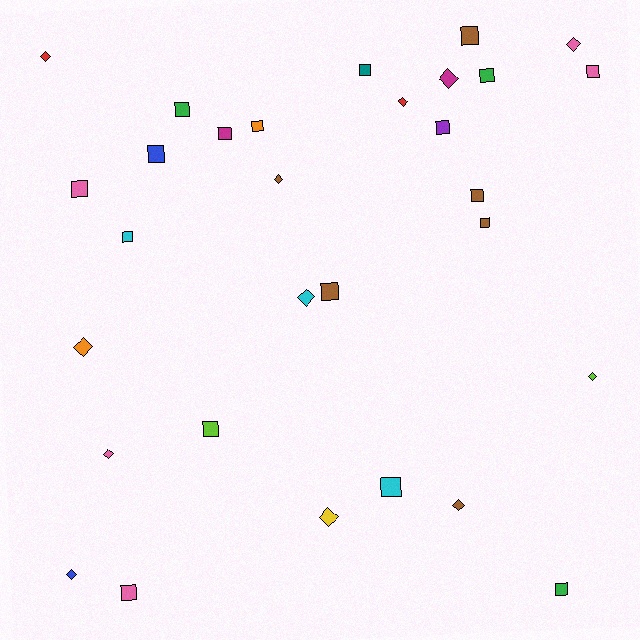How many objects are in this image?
There are 30 objects.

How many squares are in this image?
There are 18 squares.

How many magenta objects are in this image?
There are 2 magenta objects.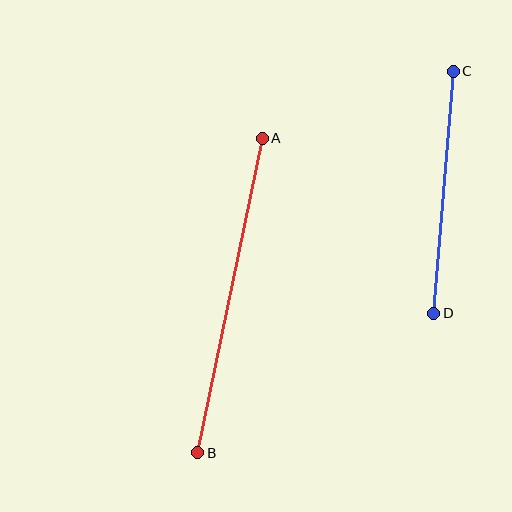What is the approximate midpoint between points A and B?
The midpoint is at approximately (230, 296) pixels.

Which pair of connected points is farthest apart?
Points A and B are farthest apart.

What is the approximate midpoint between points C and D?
The midpoint is at approximately (443, 192) pixels.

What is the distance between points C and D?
The distance is approximately 243 pixels.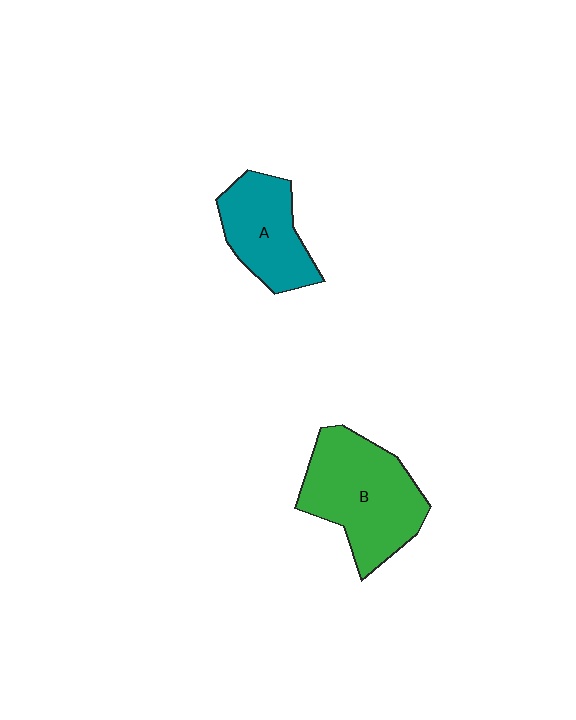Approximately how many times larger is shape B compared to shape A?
Approximately 1.5 times.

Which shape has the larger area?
Shape B (green).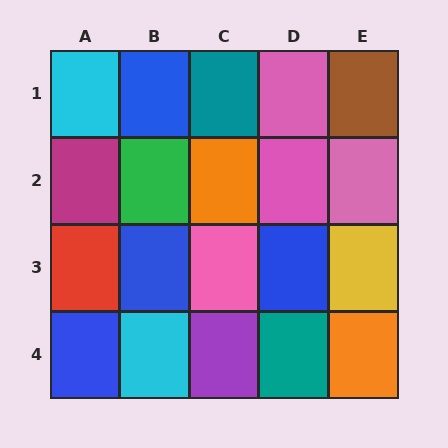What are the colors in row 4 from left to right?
Blue, cyan, purple, teal, orange.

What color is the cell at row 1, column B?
Blue.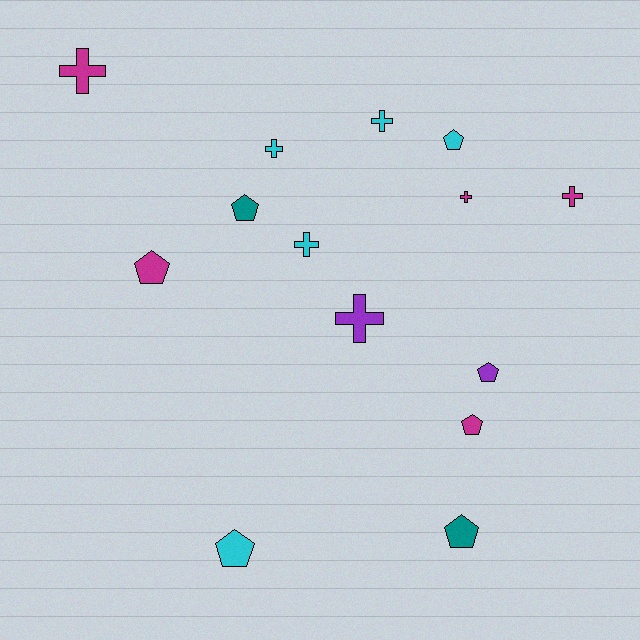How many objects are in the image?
There are 14 objects.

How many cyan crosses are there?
There are 3 cyan crosses.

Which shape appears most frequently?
Cross, with 7 objects.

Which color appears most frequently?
Magenta, with 5 objects.